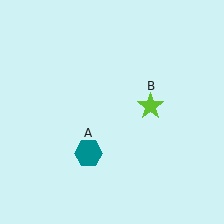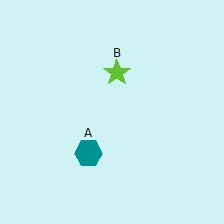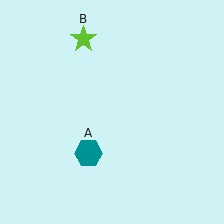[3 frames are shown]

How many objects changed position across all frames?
1 object changed position: lime star (object B).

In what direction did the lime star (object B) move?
The lime star (object B) moved up and to the left.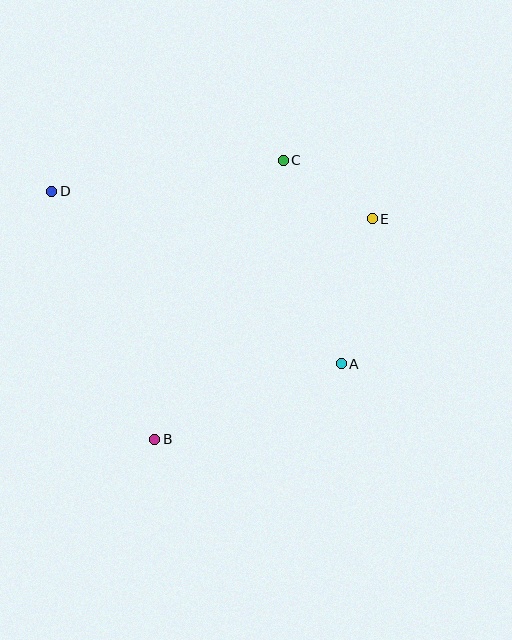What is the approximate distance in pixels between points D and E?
The distance between D and E is approximately 322 pixels.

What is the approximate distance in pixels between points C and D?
The distance between C and D is approximately 233 pixels.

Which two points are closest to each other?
Points C and E are closest to each other.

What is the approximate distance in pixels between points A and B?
The distance between A and B is approximately 201 pixels.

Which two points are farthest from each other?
Points A and D are farthest from each other.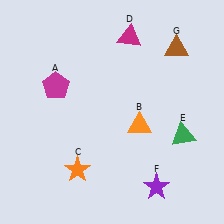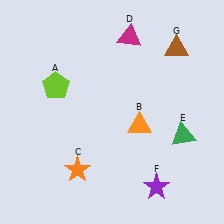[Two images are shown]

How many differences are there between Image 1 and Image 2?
There is 1 difference between the two images.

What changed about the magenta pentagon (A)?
In Image 1, A is magenta. In Image 2, it changed to lime.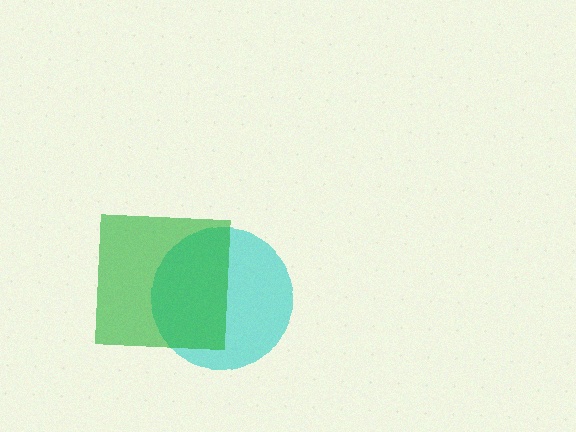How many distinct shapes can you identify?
There are 2 distinct shapes: a cyan circle, a green square.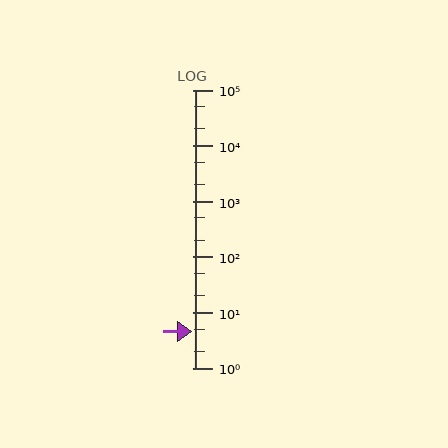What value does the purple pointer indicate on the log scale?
The pointer indicates approximately 4.6.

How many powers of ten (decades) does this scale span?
The scale spans 5 decades, from 1 to 100000.